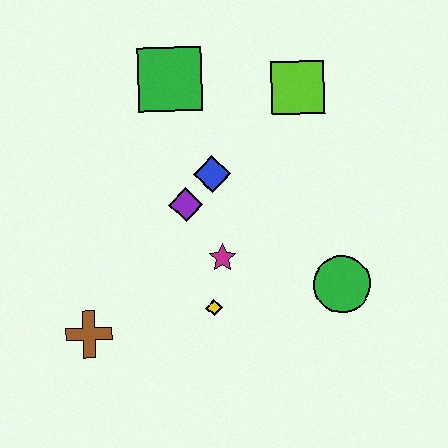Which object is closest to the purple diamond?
The blue diamond is closest to the purple diamond.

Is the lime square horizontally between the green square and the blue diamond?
No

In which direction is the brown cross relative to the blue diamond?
The brown cross is below the blue diamond.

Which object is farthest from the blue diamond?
The brown cross is farthest from the blue diamond.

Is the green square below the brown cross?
No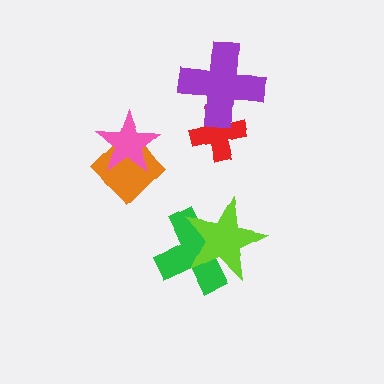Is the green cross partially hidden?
Yes, it is partially covered by another shape.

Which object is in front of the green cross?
The lime star is in front of the green cross.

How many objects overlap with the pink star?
1 object overlaps with the pink star.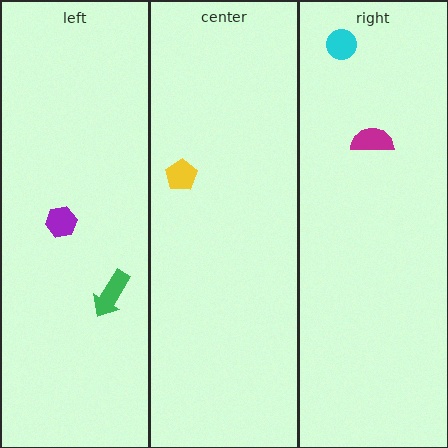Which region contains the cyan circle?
The right region.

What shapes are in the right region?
The magenta semicircle, the cyan circle.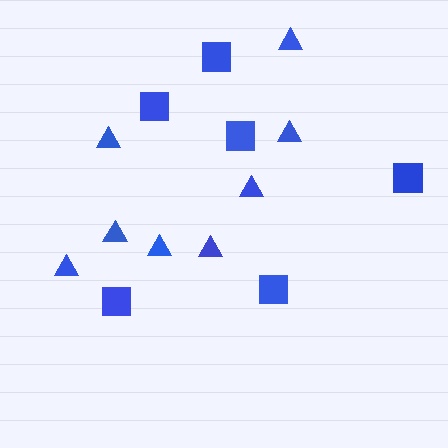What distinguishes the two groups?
There are 2 groups: one group of squares (6) and one group of triangles (8).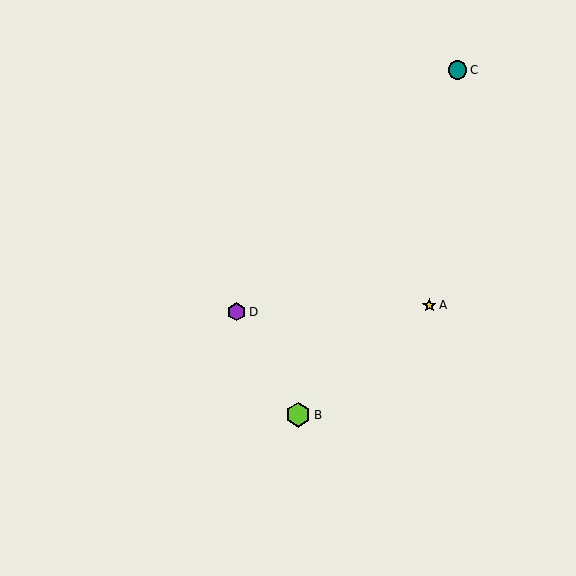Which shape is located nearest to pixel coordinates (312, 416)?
The lime hexagon (labeled B) at (299, 415) is nearest to that location.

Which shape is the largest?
The lime hexagon (labeled B) is the largest.